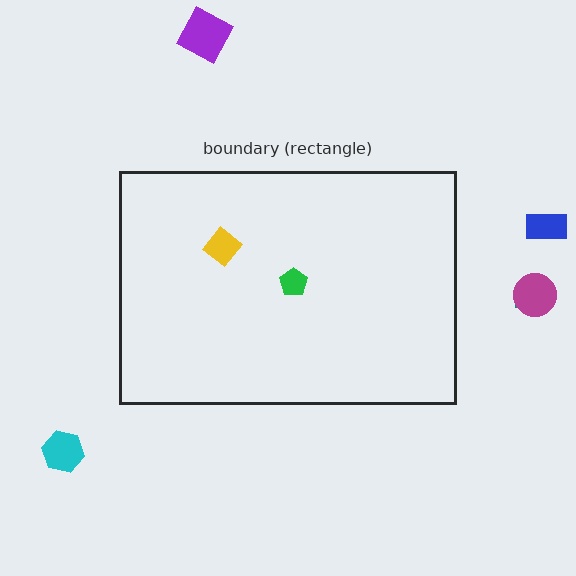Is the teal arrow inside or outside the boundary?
Outside.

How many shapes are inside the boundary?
2 inside, 5 outside.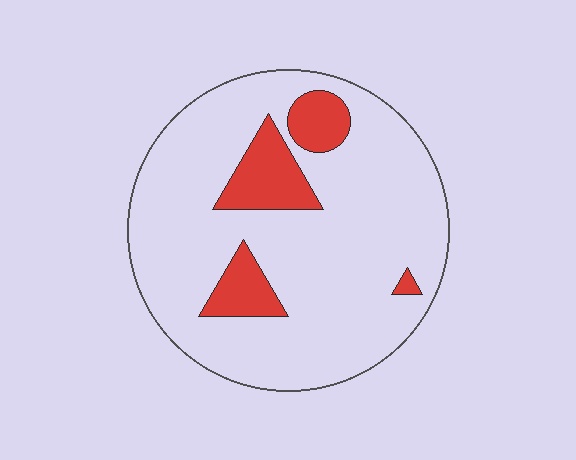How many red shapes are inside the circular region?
4.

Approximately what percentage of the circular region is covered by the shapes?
Approximately 15%.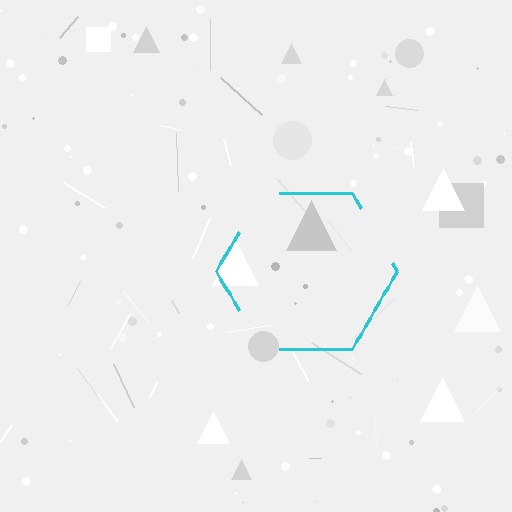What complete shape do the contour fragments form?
The contour fragments form a hexagon.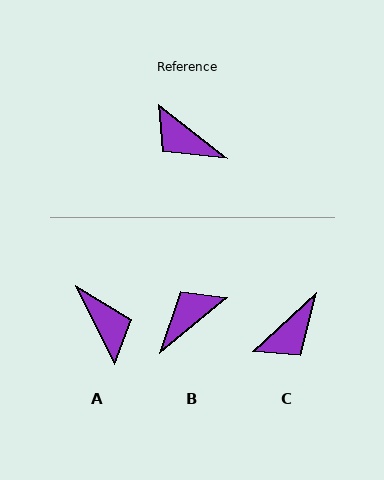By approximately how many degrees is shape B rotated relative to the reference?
Approximately 102 degrees clockwise.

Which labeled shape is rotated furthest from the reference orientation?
A, about 155 degrees away.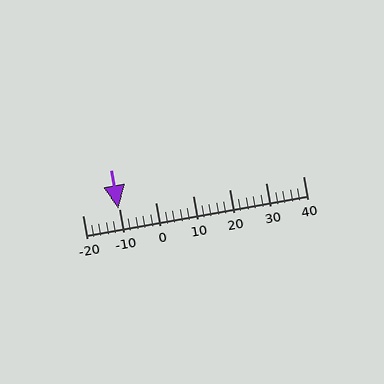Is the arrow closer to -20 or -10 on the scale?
The arrow is closer to -10.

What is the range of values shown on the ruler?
The ruler shows values from -20 to 40.